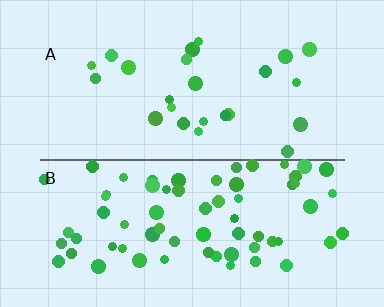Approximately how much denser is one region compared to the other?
Approximately 2.8× — region B over region A.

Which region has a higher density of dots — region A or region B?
B (the bottom).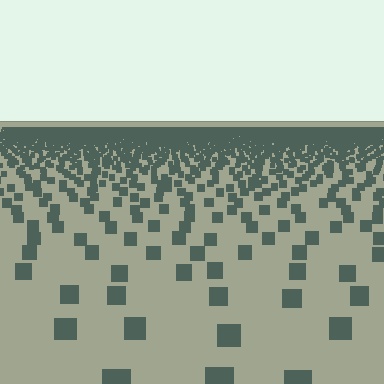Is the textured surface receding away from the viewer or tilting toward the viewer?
The surface is receding away from the viewer. Texture elements get smaller and denser toward the top.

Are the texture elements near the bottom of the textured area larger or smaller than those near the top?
Larger. Near the bottom, elements are closer to the viewer and appear at a bigger on-screen size.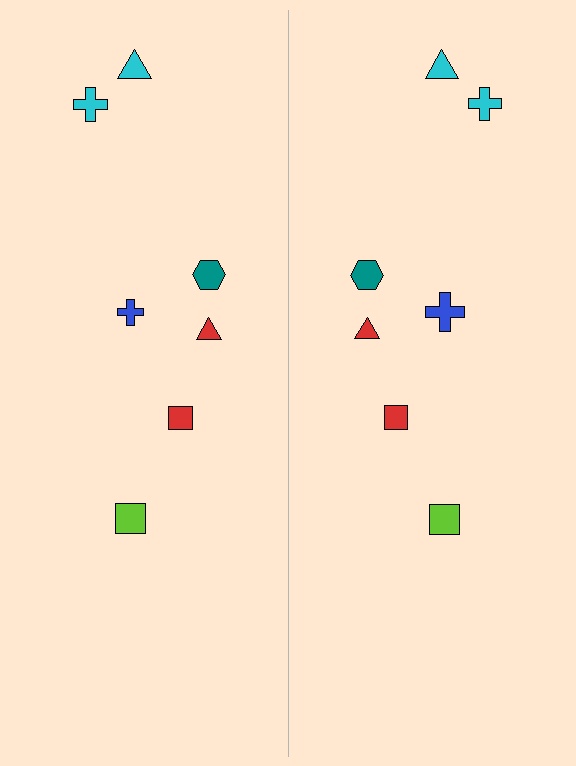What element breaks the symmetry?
The blue cross on the right side has a different size than its mirror counterpart.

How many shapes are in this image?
There are 14 shapes in this image.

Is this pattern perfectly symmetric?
No, the pattern is not perfectly symmetric. The blue cross on the right side has a different size than its mirror counterpart.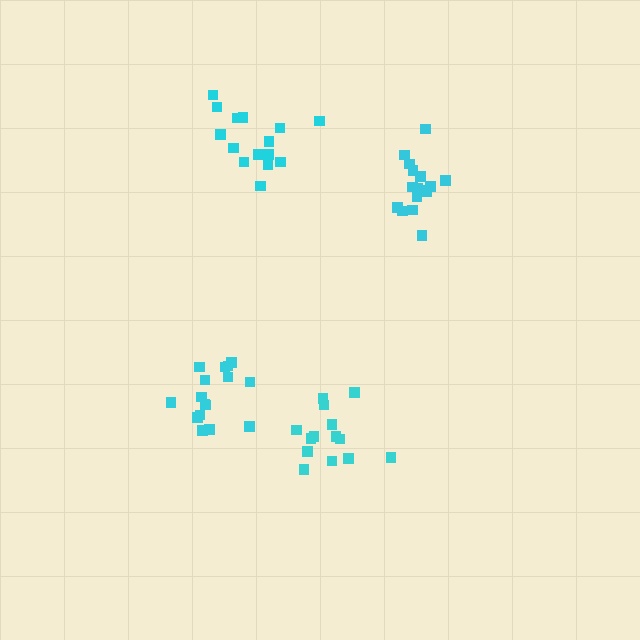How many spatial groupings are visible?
There are 4 spatial groupings.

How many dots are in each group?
Group 1: 15 dots, Group 2: 16 dots, Group 3: 14 dots, Group 4: 16 dots (61 total).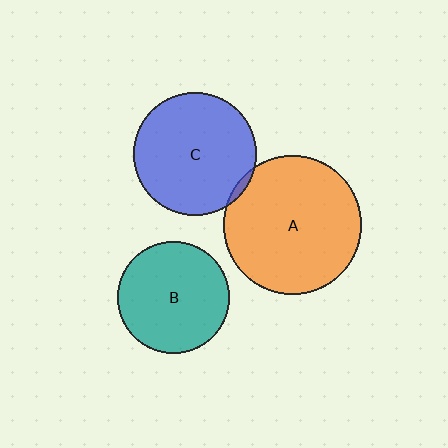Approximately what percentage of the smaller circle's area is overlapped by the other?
Approximately 5%.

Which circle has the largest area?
Circle A (orange).